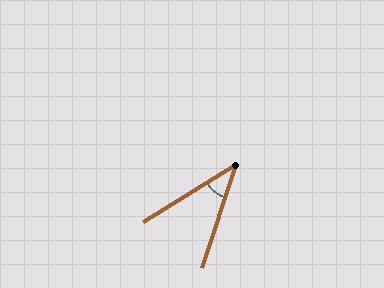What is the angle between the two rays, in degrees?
Approximately 40 degrees.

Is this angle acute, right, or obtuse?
It is acute.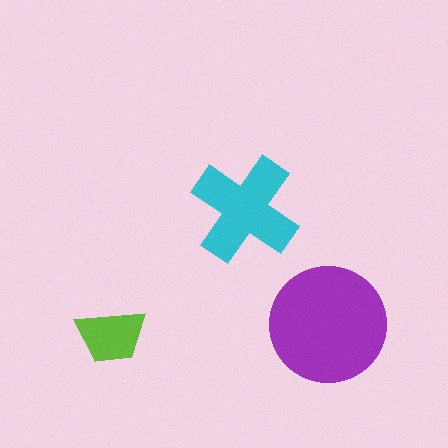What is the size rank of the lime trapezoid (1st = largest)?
3rd.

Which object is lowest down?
The lime trapezoid is bottommost.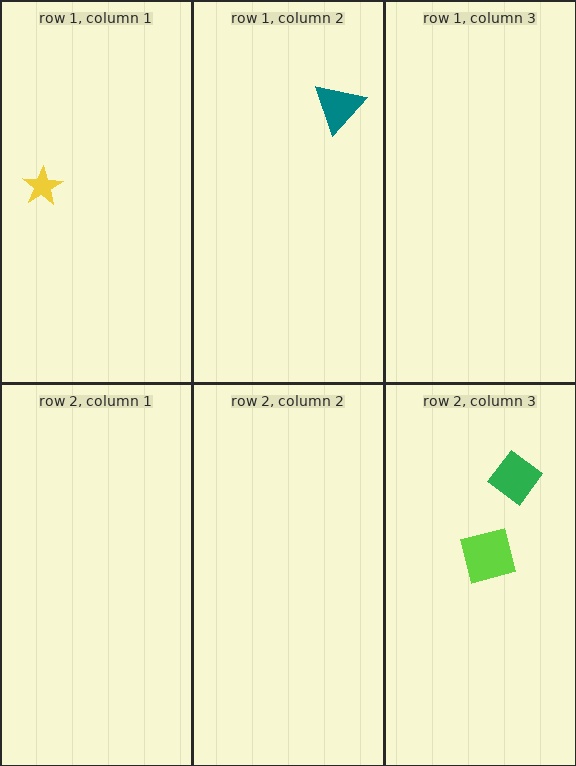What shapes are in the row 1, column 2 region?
The teal triangle.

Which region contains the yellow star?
The row 1, column 1 region.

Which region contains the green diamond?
The row 2, column 3 region.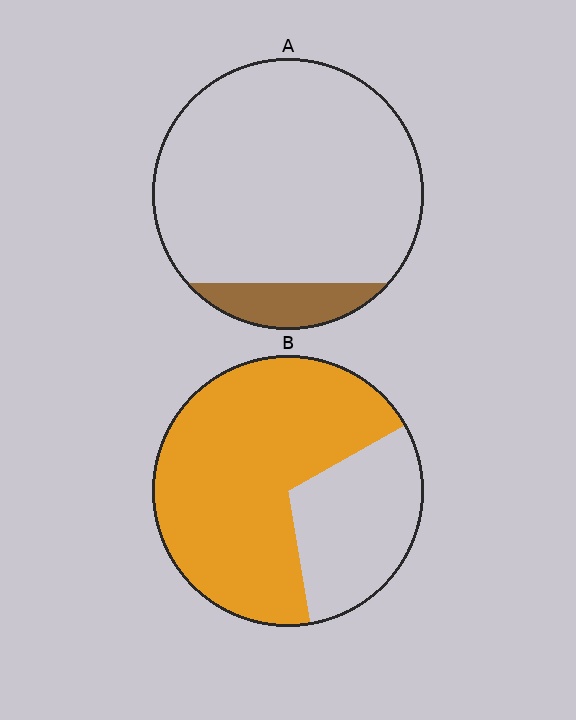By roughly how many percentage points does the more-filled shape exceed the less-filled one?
By roughly 60 percentage points (B over A).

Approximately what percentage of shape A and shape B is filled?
A is approximately 10% and B is approximately 70%.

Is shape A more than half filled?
No.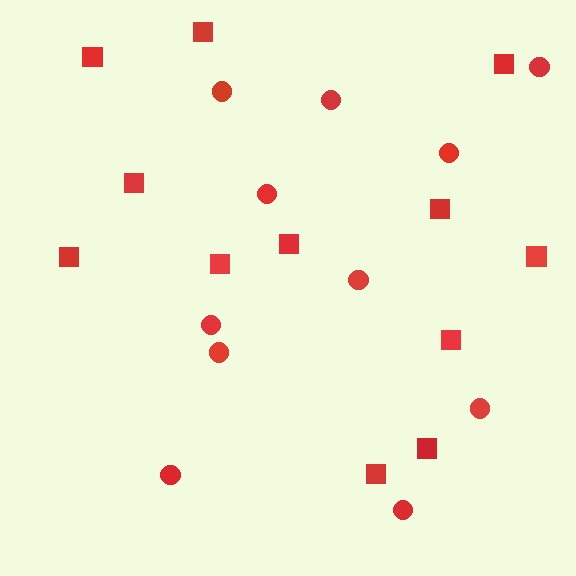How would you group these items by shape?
There are 2 groups: one group of circles (11) and one group of squares (12).